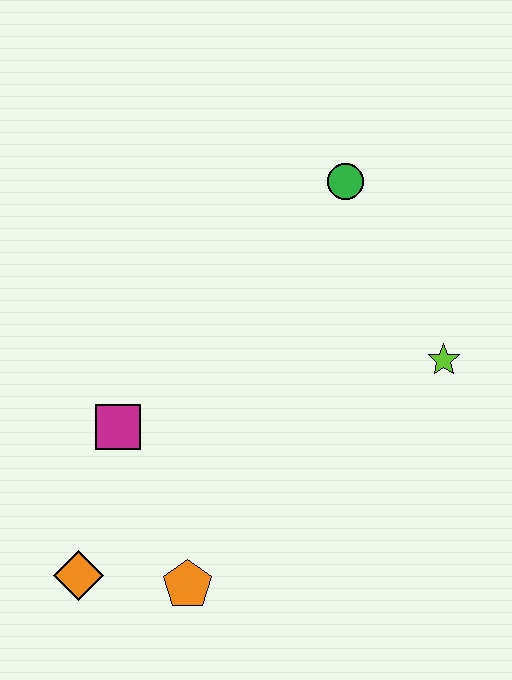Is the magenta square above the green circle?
No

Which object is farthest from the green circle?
The orange diamond is farthest from the green circle.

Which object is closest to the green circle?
The lime star is closest to the green circle.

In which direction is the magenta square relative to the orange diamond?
The magenta square is above the orange diamond.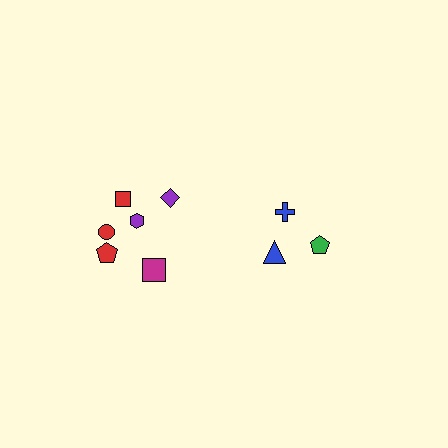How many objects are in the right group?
There are 3 objects.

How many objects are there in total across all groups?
There are 9 objects.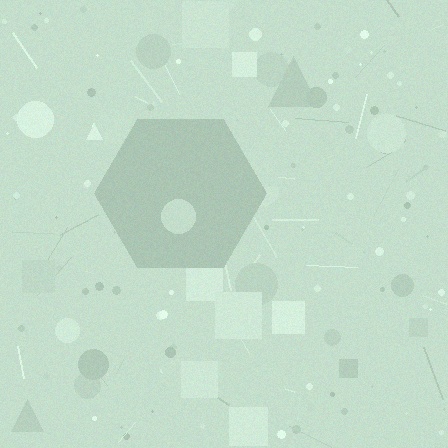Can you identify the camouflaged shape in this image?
The camouflaged shape is a hexagon.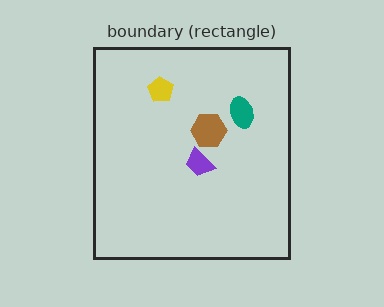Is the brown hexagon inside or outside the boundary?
Inside.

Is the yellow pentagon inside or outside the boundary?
Inside.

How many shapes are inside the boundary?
4 inside, 0 outside.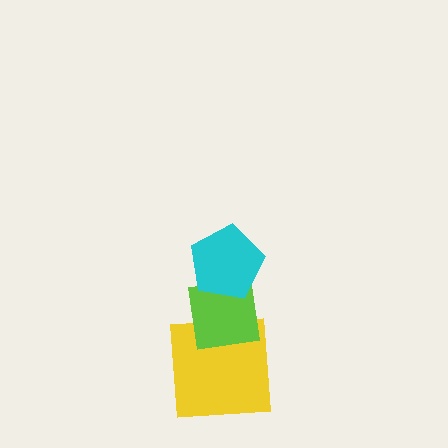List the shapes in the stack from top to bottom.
From top to bottom: the cyan pentagon, the lime square, the yellow square.